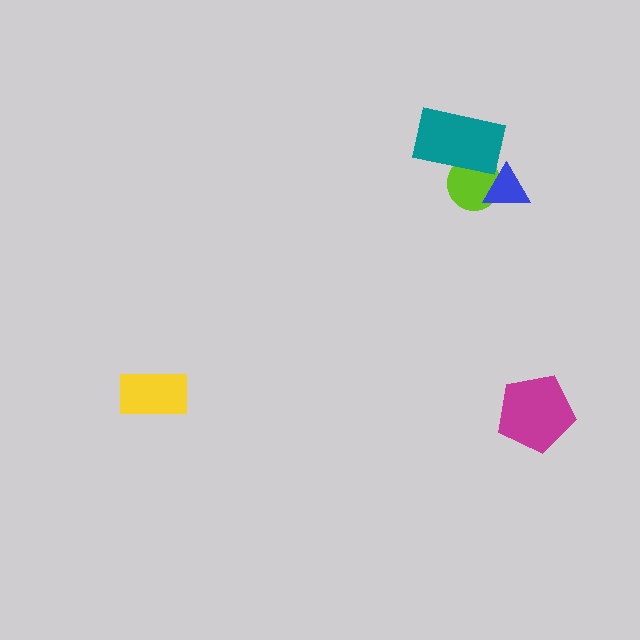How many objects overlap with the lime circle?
2 objects overlap with the lime circle.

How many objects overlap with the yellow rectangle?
0 objects overlap with the yellow rectangle.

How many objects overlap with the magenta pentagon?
0 objects overlap with the magenta pentagon.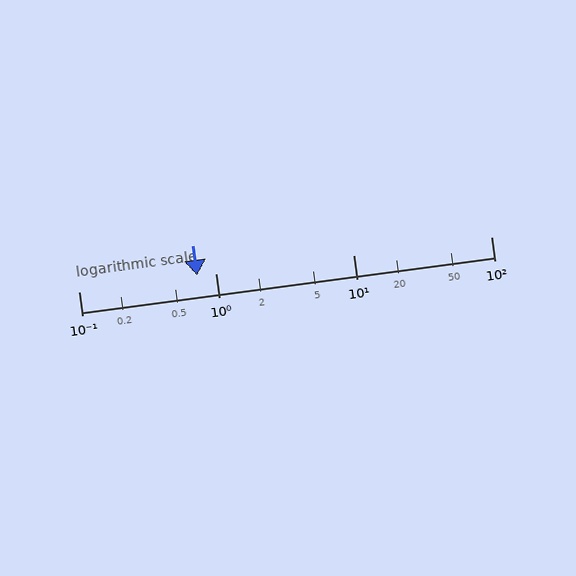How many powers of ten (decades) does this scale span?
The scale spans 3 decades, from 0.1 to 100.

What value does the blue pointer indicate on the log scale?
The pointer indicates approximately 0.73.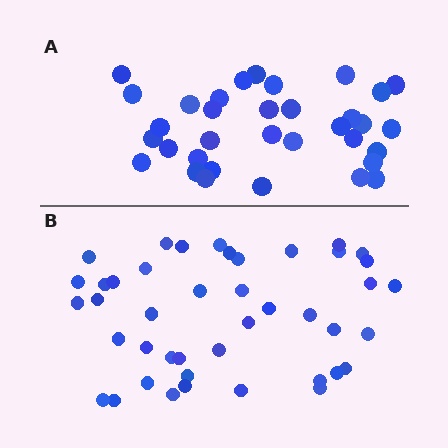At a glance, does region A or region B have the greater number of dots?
Region B (the bottom region) has more dots.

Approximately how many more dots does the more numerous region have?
Region B has roughly 8 or so more dots than region A.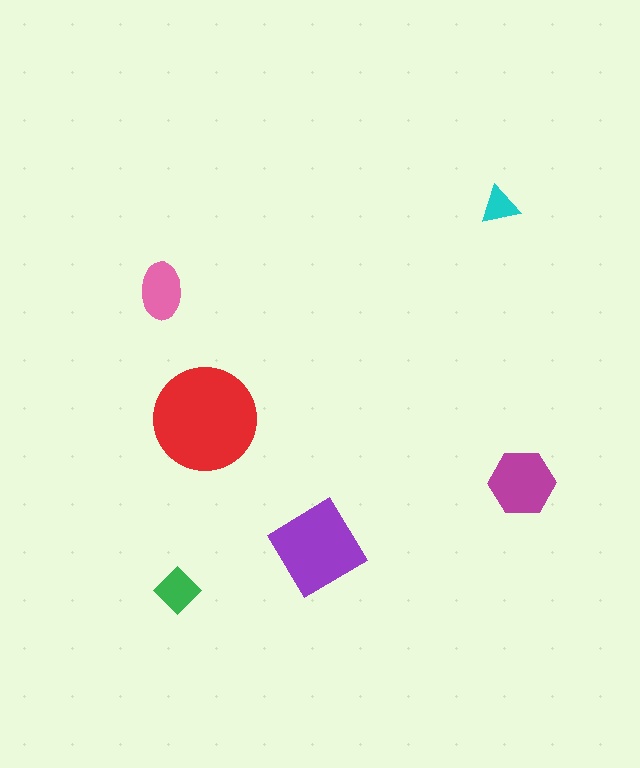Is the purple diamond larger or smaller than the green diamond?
Larger.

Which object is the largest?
The red circle.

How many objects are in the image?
There are 6 objects in the image.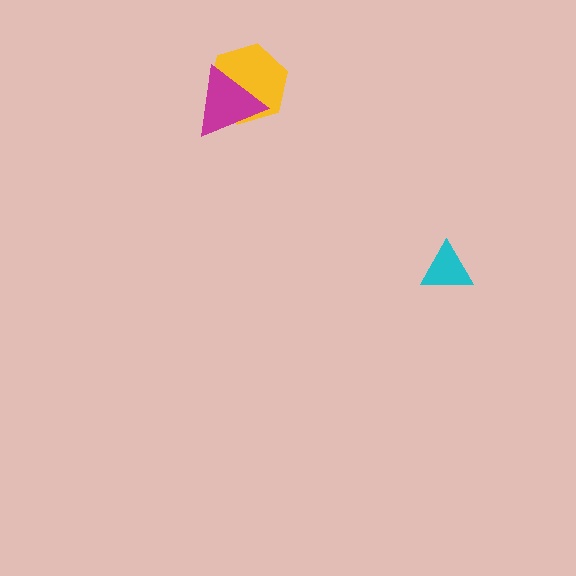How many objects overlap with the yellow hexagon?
1 object overlaps with the yellow hexagon.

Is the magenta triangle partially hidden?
No, no other shape covers it.